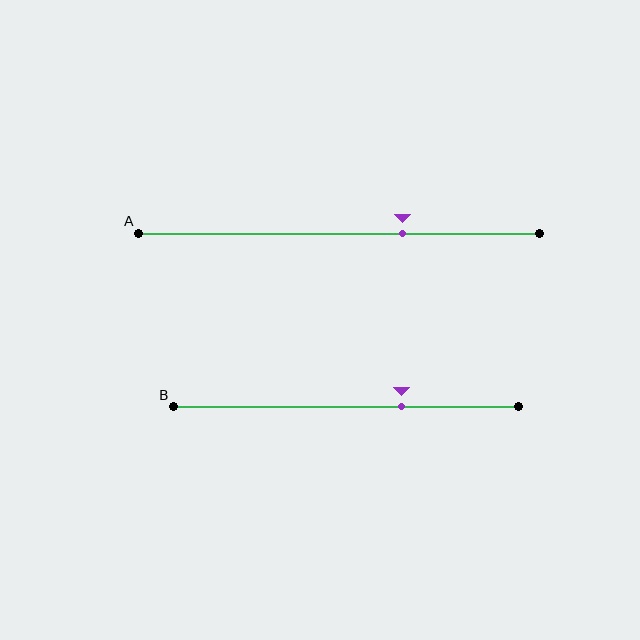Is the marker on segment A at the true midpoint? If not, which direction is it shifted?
No, the marker on segment A is shifted to the right by about 16% of the segment length.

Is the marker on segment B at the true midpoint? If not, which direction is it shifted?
No, the marker on segment B is shifted to the right by about 16% of the segment length.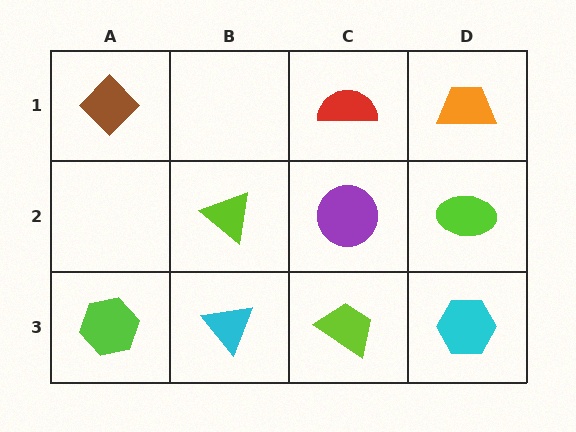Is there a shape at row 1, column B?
No, that cell is empty.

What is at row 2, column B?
A lime triangle.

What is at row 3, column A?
A lime hexagon.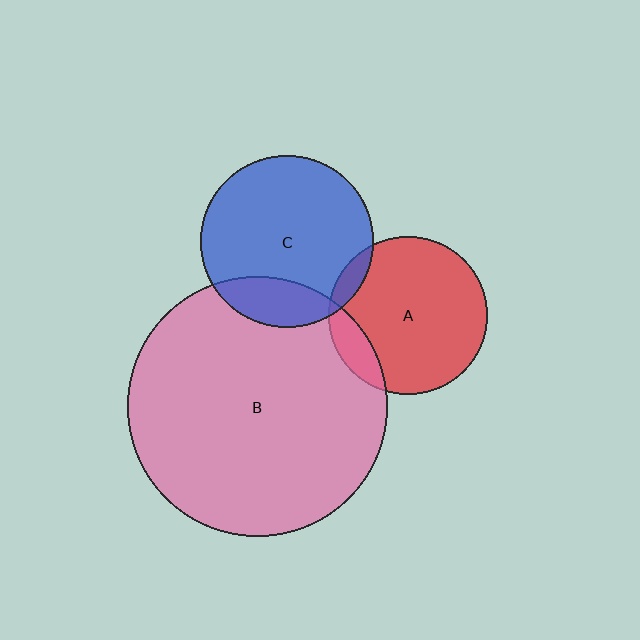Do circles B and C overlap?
Yes.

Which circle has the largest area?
Circle B (pink).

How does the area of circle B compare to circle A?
Approximately 2.7 times.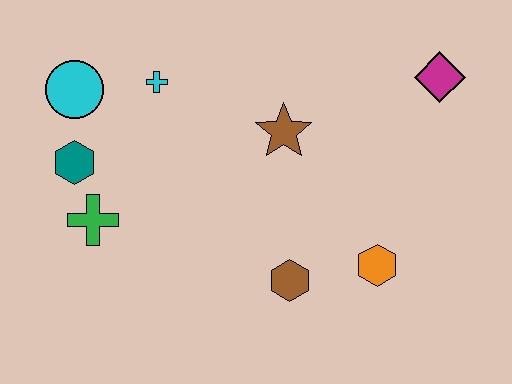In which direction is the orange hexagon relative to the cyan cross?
The orange hexagon is to the right of the cyan cross.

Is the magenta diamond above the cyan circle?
Yes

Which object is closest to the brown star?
The cyan cross is closest to the brown star.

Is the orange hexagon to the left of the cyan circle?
No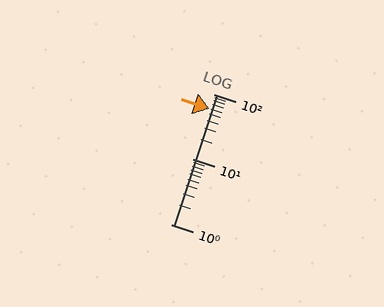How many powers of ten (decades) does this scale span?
The scale spans 2 decades, from 1 to 100.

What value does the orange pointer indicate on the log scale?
The pointer indicates approximately 59.